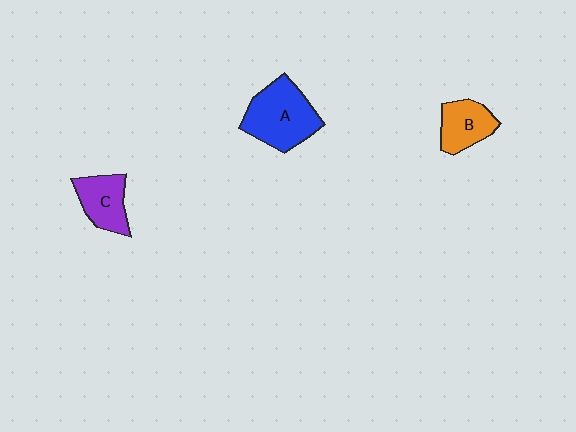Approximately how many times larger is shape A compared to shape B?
Approximately 1.6 times.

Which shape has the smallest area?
Shape B (orange).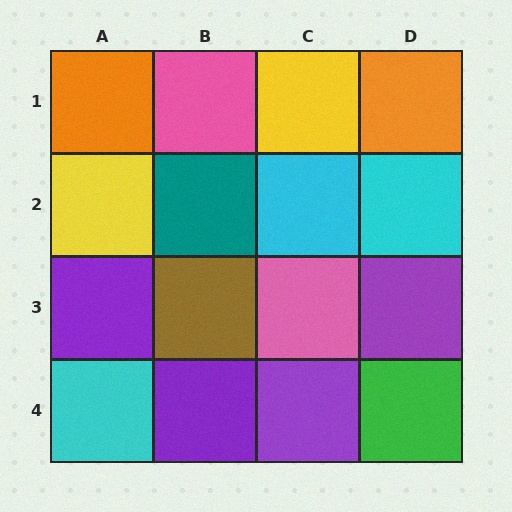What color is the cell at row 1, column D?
Orange.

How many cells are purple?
4 cells are purple.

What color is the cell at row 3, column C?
Pink.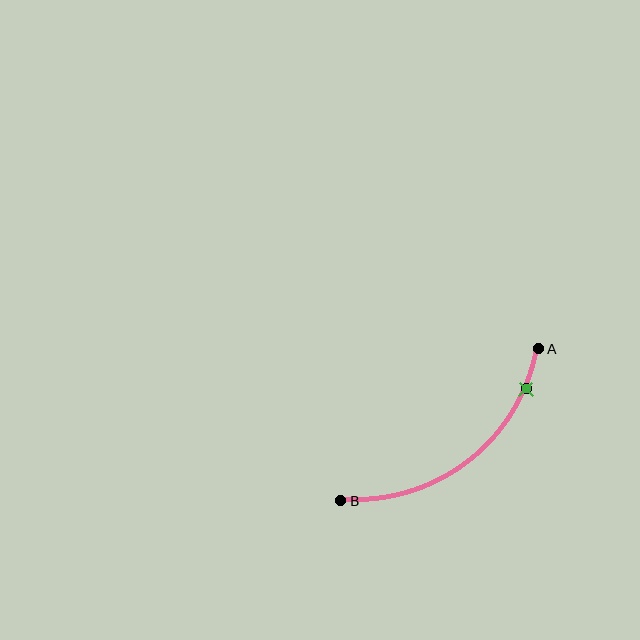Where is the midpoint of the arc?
The arc midpoint is the point on the curve farthest from the straight line joining A and B. It sits below and to the right of that line.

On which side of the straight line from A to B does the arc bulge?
The arc bulges below and to the right of the straight line connecting A and B.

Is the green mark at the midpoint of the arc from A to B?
No. The green mark lies on the arc but is closer to endpoint A. The arc midpoint would be at the point on the curve equidistant along the arc from both A and B.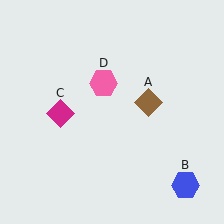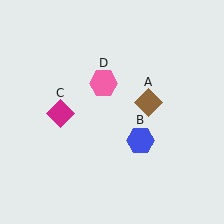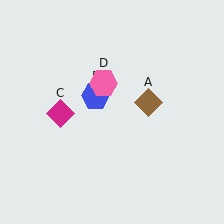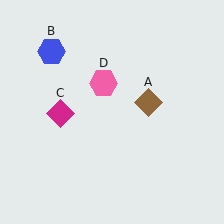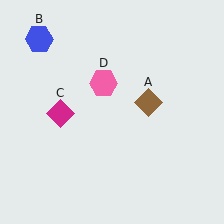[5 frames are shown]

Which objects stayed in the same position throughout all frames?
Brown diamond (object A) and magenta diamond (object C) and pink hexagon (object D) remained stationary.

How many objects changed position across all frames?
1 object changed position: blue hexagon (object B).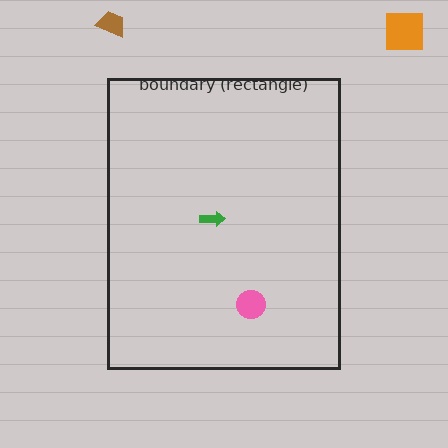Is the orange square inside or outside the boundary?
Outside.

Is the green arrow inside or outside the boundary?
Inside.